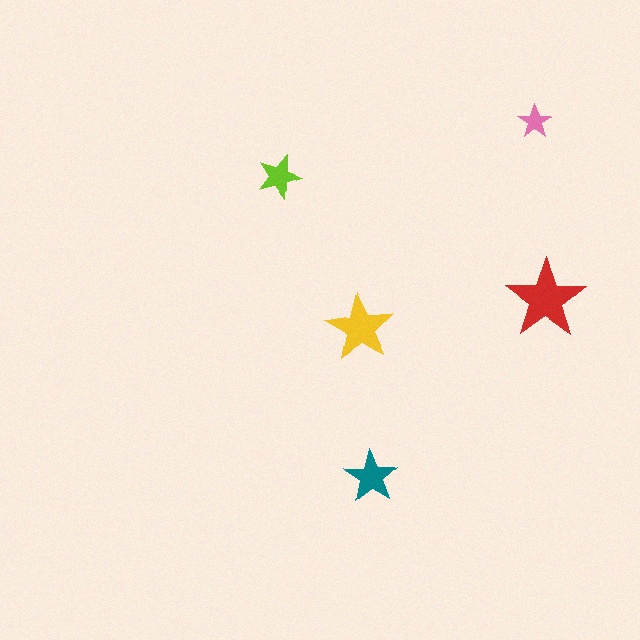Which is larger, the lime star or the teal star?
The teal one.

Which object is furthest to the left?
The lime star is leftmost.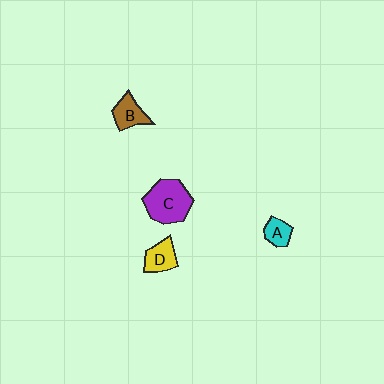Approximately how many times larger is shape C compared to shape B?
Approximately 2.0 times.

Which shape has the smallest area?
Shape A (cyan).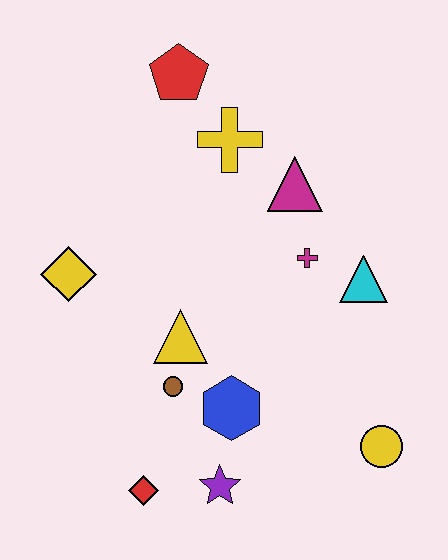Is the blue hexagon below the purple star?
No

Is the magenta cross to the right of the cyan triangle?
No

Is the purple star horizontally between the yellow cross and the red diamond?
Yes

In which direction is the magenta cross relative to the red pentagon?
The magenta cross is below the red pentagon.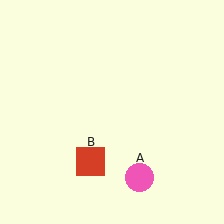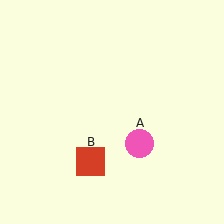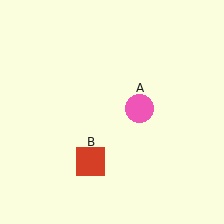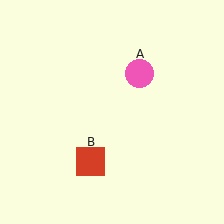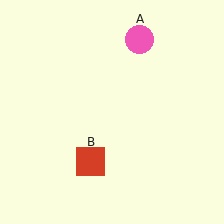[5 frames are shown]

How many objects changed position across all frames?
1 object changed position: pink circle (object A).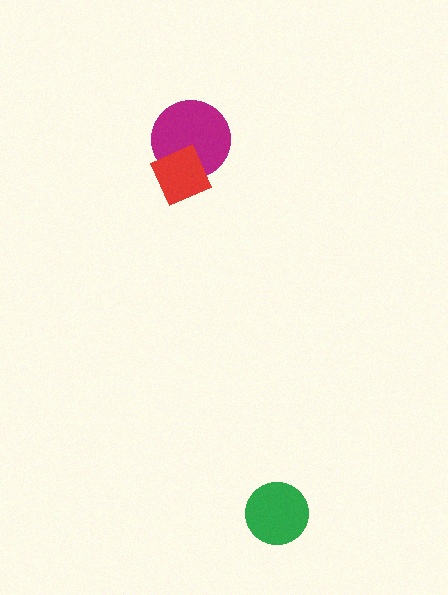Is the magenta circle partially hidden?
Yes, it is partially covered by another shape.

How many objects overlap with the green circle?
0 objects overlap with the green circle.